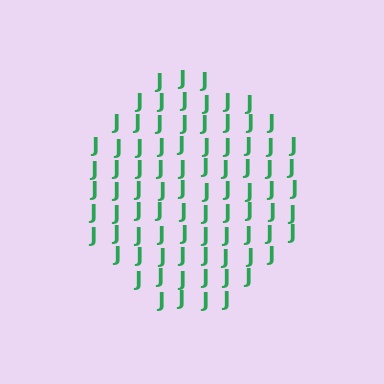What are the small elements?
The small elements are letter J's.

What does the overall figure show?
The overall figure shows a circle.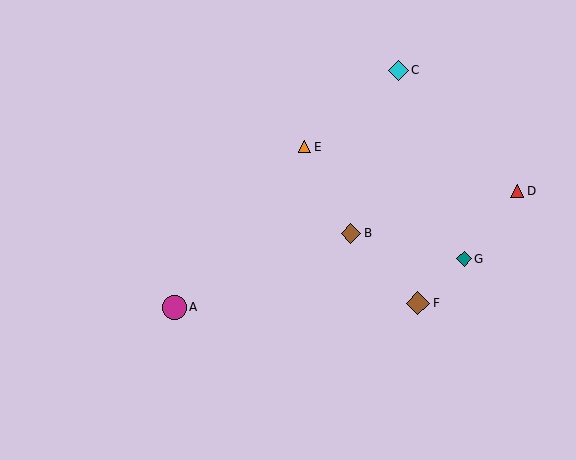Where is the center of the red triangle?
The center of the red triangle is at (517, 191).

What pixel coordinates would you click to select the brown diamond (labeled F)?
Click at (418, 303) to select the brown diamond F.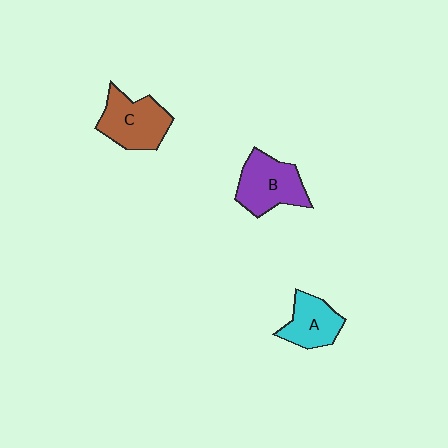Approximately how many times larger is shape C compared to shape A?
Approximately 1.3 times.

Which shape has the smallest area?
Shape A (cyan).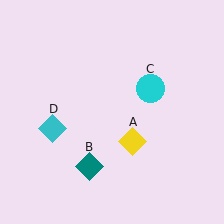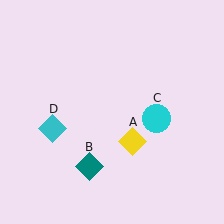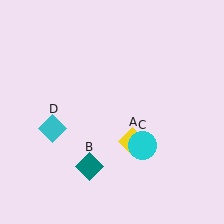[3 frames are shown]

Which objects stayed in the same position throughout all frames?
Yellow diamond (object A) and teal diamond (object B) and cyan diamond (object D) remained stationary.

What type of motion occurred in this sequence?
The cyan circle (object C) rotated clockwise around the center of the scene.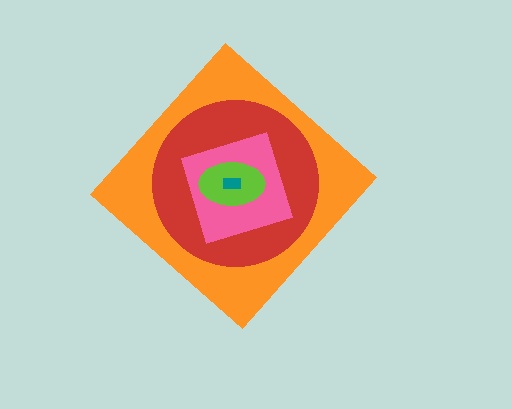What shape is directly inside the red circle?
The pink square.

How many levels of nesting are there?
5.